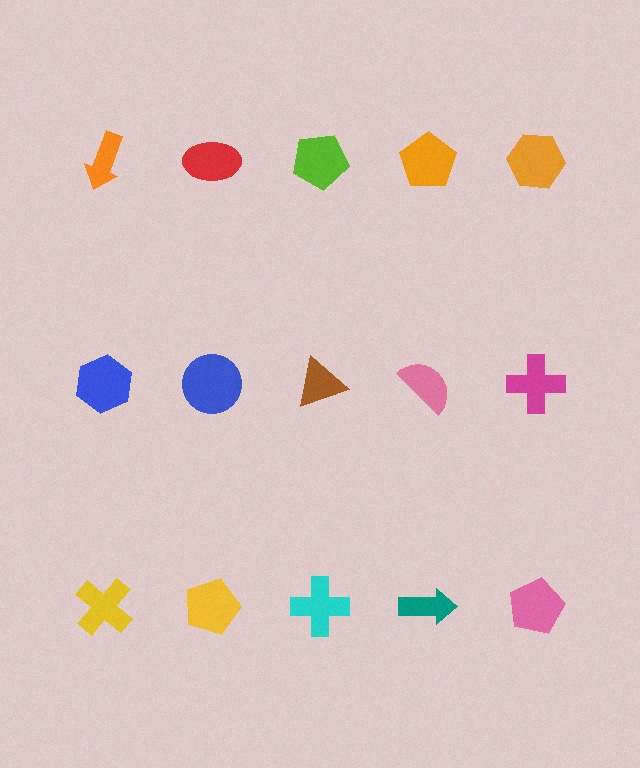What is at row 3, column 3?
A cyan cross.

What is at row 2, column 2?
A blue circle.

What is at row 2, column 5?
A magenta cross.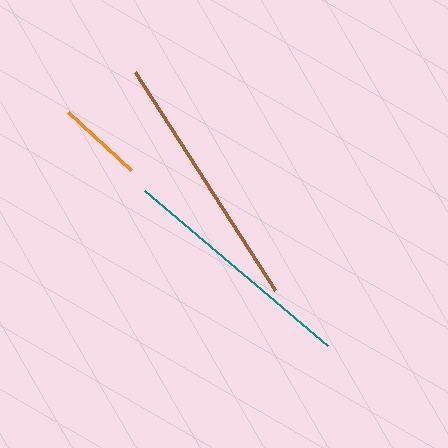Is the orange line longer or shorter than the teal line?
The teal line is longer than the orange line.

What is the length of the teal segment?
The teal segment is approximately 240 pixels long.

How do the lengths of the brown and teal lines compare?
The brown and teal lines are approximately the same length.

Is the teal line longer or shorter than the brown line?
The brown line is longer than the teal line.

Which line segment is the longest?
The brown line is the longest at approximately 259 pixels.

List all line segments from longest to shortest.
From longest to shortest: brown, teal, orange.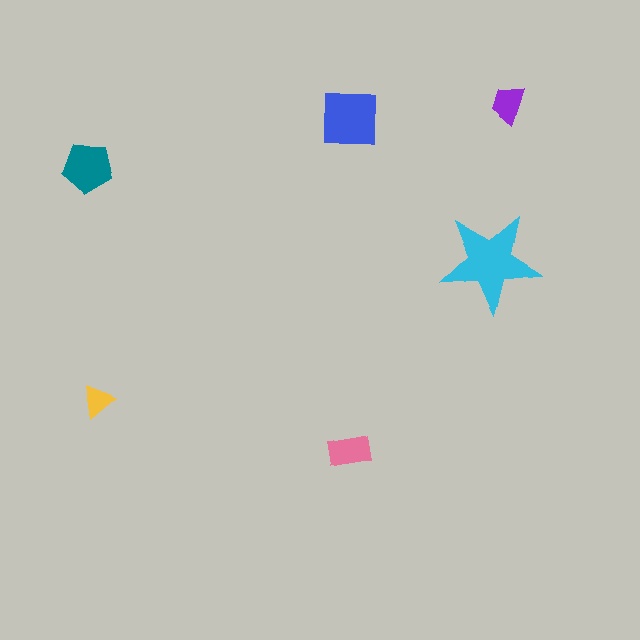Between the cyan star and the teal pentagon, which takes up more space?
The cyan star.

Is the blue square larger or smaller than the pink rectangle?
Larger.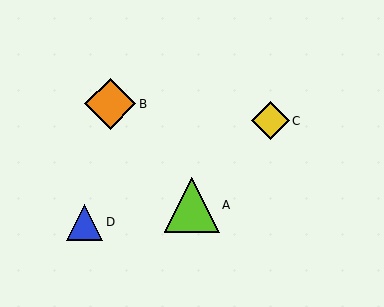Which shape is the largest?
The lime triangle (labeled A) is the largest.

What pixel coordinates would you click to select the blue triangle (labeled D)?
Click at (85, 222) to select the blue triangle D.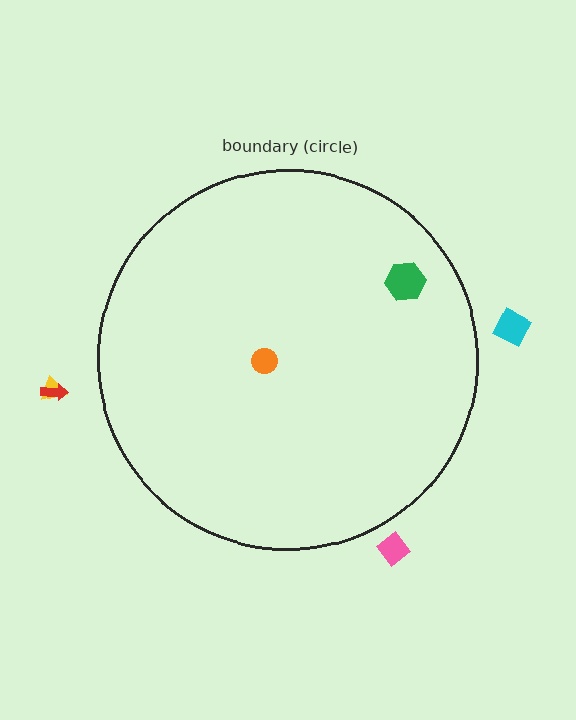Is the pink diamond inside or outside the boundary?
Outside.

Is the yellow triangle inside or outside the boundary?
Outside.